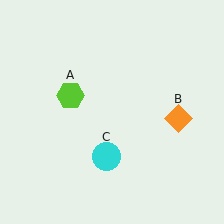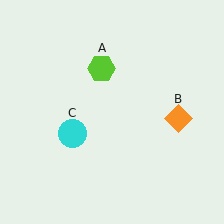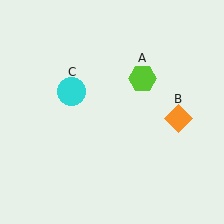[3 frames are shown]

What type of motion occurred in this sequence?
The lime hexagon (object A), cyan circle (object C) rotated clockwise around the center of the scene.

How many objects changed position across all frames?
2 objects changed position: lime hexagon (object A), cyan circle (object C).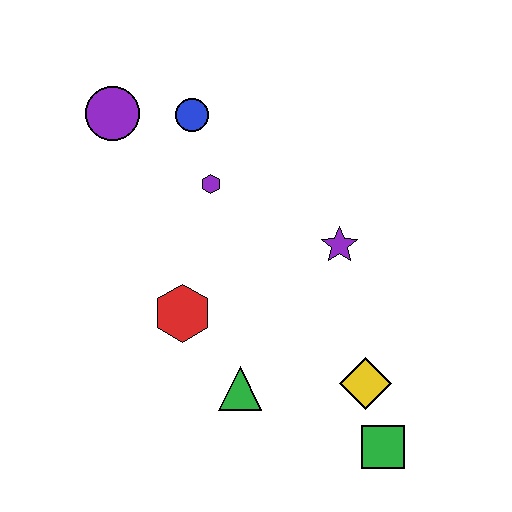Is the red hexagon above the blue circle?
No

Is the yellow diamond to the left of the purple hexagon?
No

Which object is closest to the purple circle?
The blue circle is closest to the purple circle.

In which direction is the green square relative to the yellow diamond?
The green square is below the yellow diamond.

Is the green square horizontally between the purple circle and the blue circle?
No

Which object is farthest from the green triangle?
The purple circle is farthest from the green triangle.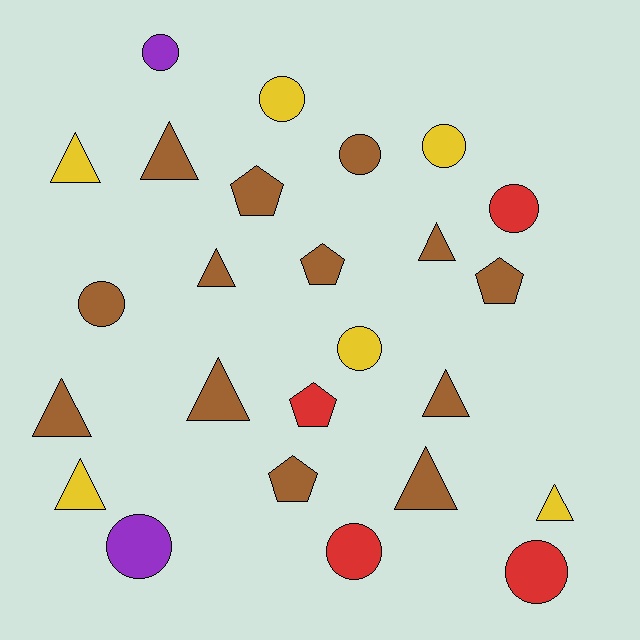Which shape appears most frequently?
Triangle, with 10 objects.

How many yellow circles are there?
There are 3 yellow circles.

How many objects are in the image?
There are 25 objects.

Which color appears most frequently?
Brown, with 13 objects.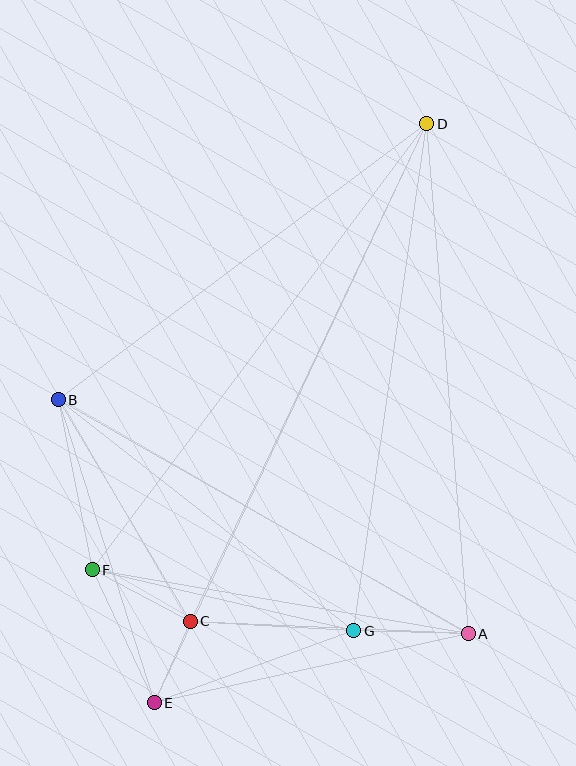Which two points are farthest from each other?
Points D and E are farthest from each other.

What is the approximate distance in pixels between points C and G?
The distance between C and G is approximately 164 pixels.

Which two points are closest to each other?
Points C and E are closest to each other.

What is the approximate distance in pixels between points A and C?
The distance between A and C is approximately 278 pixels.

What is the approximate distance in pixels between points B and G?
The distance between B and G is approximately 375 pixels.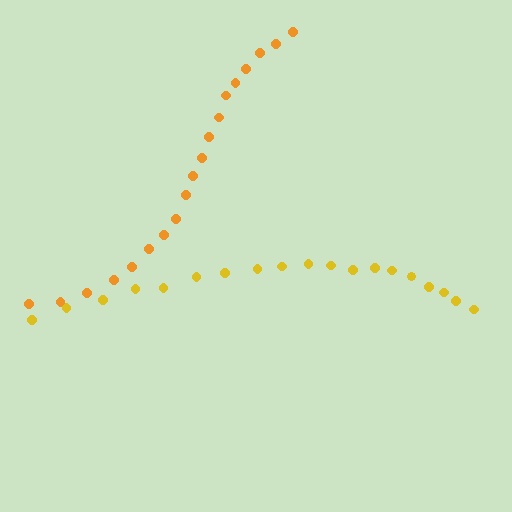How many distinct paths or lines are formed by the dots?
There are 2 distinct paths.